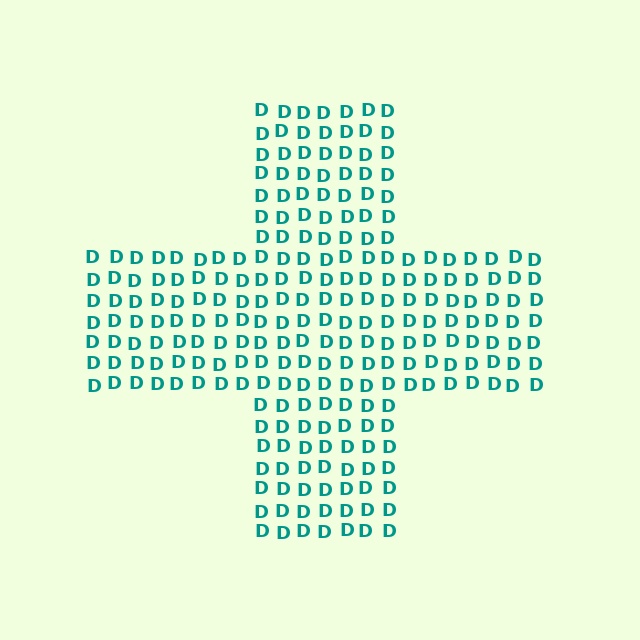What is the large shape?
The large shape is a cross.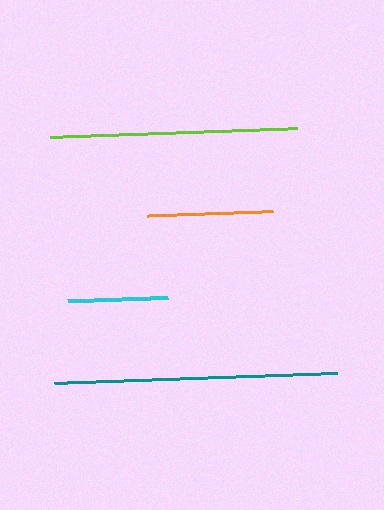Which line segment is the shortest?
The cyan line is the shortest at approximately 100 pixels.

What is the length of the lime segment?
The lime segment is approximately 247 pixels long.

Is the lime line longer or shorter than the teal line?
The teal line is longer than the lime line.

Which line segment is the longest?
The teal line is the longest at approximately 283 pixels.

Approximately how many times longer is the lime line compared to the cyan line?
The lime line is approximately 2.5 times the length of the cyan line.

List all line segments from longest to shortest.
From longest to shortest: teal, lime, orange, cyan.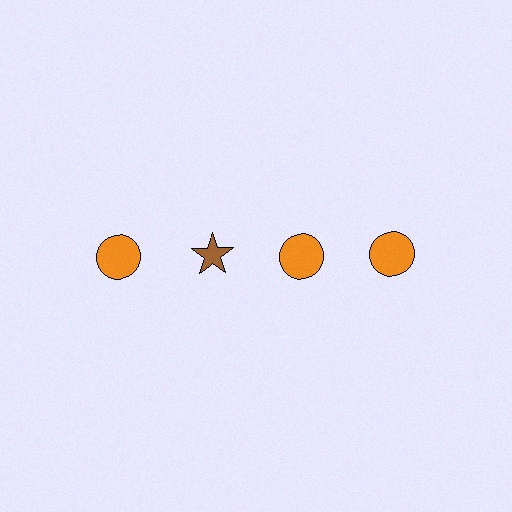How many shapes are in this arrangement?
There are 4 shapes arranged in a grid pattern.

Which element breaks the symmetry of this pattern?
The brown star in the top row, second from left column breaks the symmetry. All other shapes are orange circles.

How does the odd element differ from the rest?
It differs in both color (brown instead of orange) and shape (star instead of circle).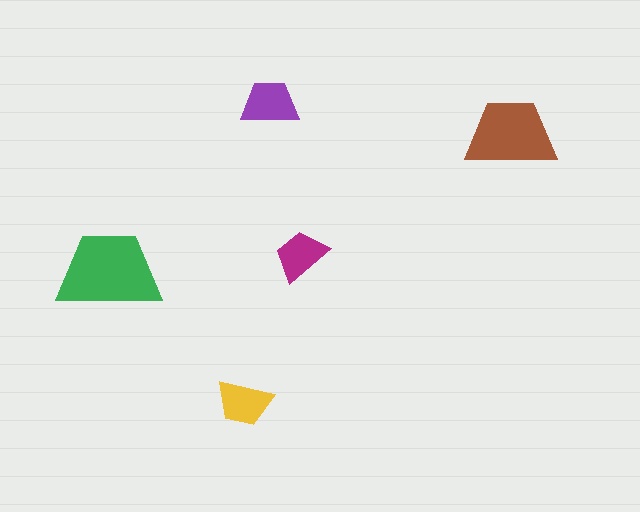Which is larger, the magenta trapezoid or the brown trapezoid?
The brown one.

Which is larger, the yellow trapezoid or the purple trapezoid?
The purple one.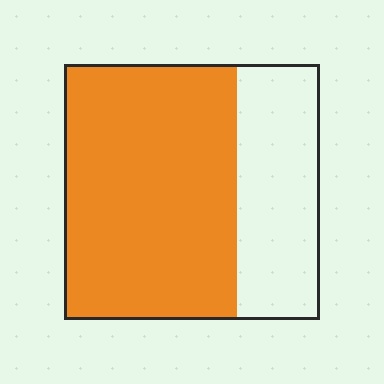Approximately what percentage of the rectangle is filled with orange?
Approximately 70%.